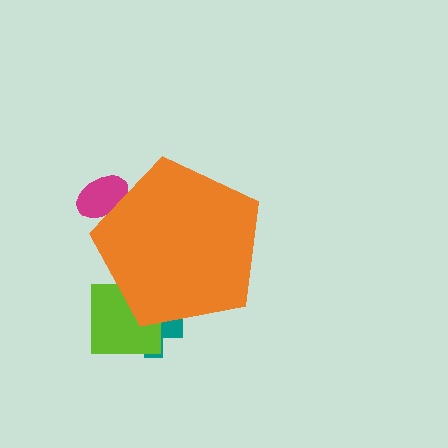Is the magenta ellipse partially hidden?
Yes, the magenta ellipse is partially hidden behind the orange pentagon.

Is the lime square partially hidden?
Yes, the lime square is partially hidden behind the orange pentagon.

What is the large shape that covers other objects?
An orange pentagon.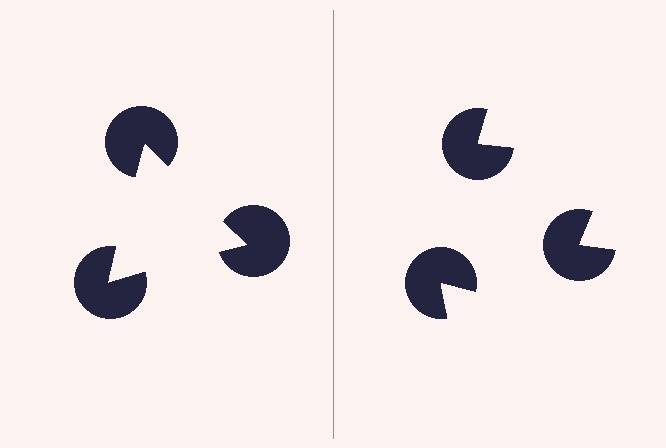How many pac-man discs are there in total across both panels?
6 — 3 on each side.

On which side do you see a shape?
An illusory triangle appears on the left side. On the right side the wedge cuts are rotated, so no coherent shape forms.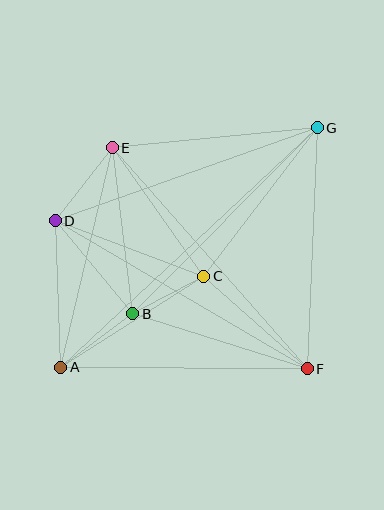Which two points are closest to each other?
Points B and C are closest to each other.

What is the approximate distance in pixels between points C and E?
The distance between C and E is approximately 157 pixels.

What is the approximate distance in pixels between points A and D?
The distance between A and D is approximately 147 pixels.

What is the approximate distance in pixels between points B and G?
The distance between B and G is approximately 262 pixels.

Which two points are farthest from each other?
Points A and G are farthest from each other.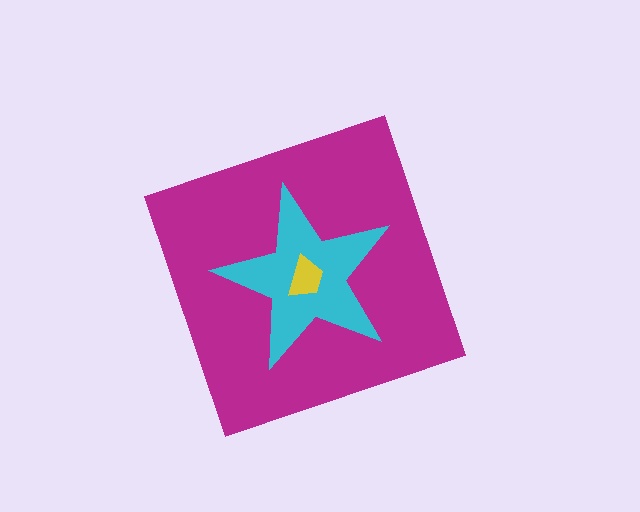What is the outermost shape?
The magenta diamond.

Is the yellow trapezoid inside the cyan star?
Yes.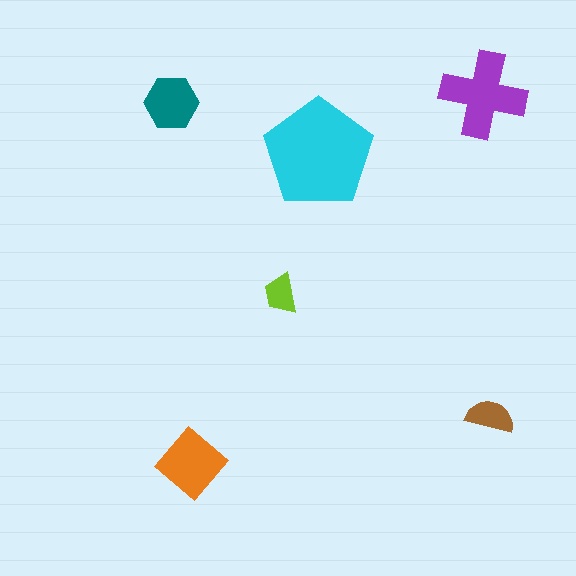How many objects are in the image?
There are 6 objects in the image.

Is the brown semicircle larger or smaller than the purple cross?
Smaller.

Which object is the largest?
The cyan pentagon.